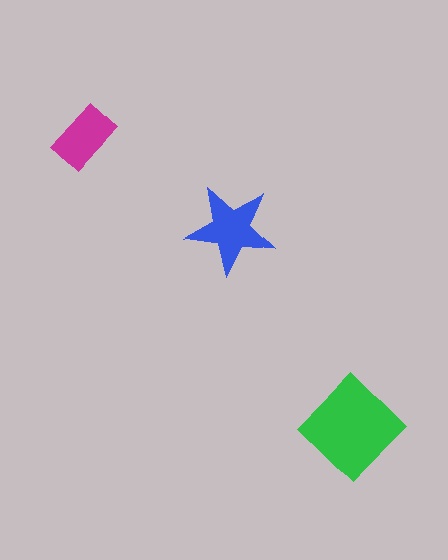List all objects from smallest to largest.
The magenta rectangle, the blue star, the green diamond.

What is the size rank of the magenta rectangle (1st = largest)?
3rd.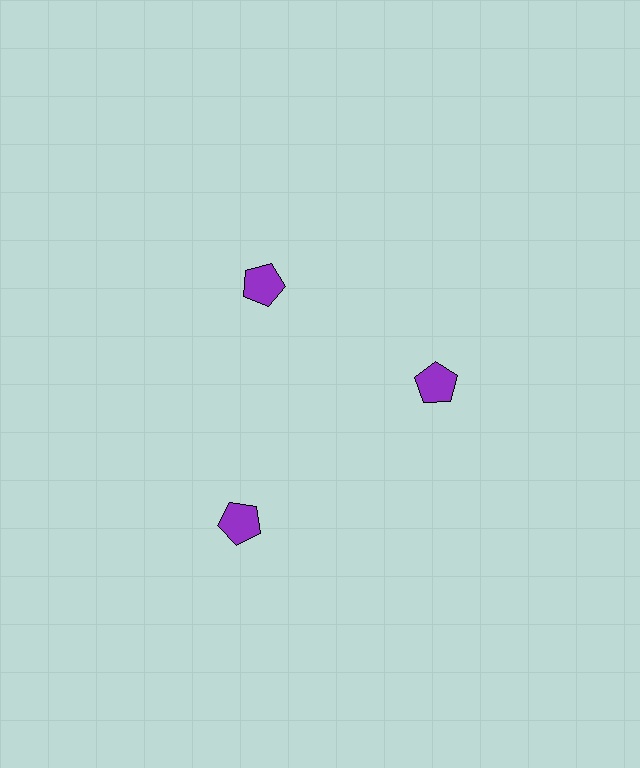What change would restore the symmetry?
The symmetry would be restored by moving it inward, back onto the ring so that all 3 pentagons sit at equal angles and equal distance from the center.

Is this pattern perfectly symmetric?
No. The 3 purple pentagons are arranged in a ring, but one element near the 7 o'clock position is pushed outward from the center, breaking the 3-fold rotational symmetry.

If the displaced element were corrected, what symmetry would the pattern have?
It would have 3-fold rotational symmetry — the pattern would map onto itself every 120 degrees.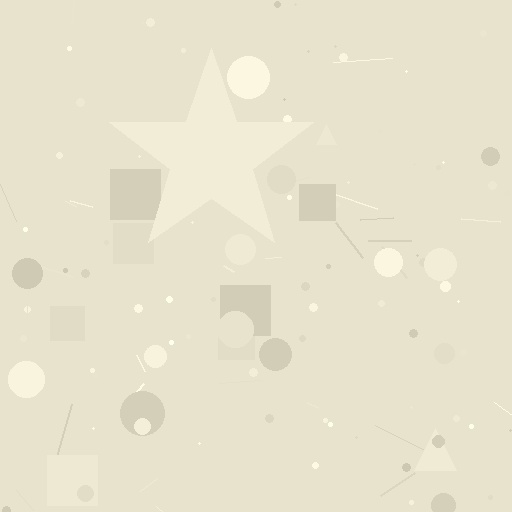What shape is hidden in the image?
A star is hidden in the image.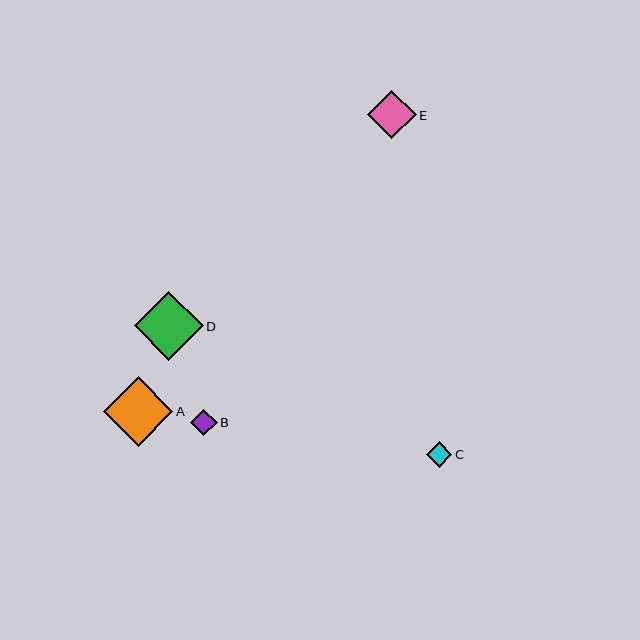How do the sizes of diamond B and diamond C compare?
Diamond B and diamond C are approximately the same size.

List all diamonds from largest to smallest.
From largest to smallest: A, D, E, B, C.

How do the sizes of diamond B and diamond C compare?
Diamond B and diamond C are approximately the same size.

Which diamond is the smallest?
Diamond C is the smallest with a size of approximately 26 pixels.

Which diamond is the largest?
Diamond A is the largest with a size of approximately 70 pixels.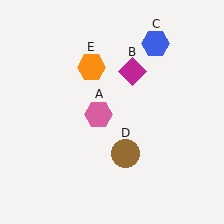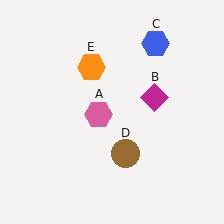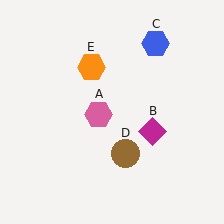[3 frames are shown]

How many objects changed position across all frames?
1 object changed position: magenta diamond (object B).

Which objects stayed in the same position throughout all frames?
Pink hexagon (object A) and blue hexagon (object C) and brown circle (object D) and orange hexagon (object E) remained stationary.